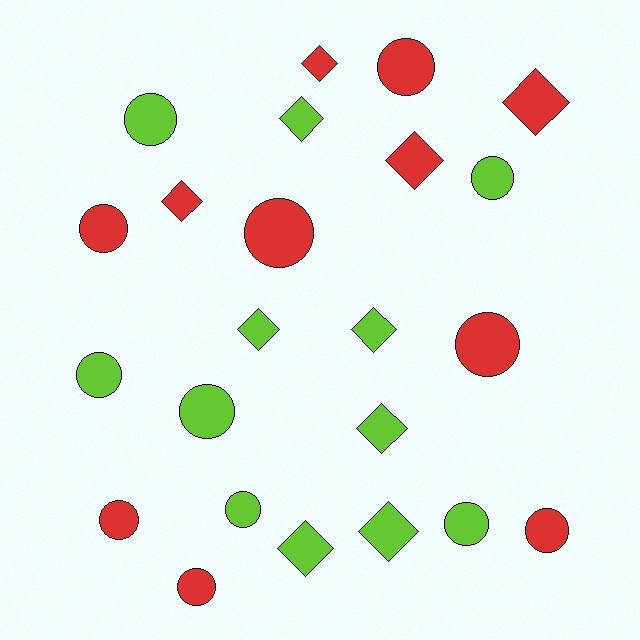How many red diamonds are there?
There are 4 red diamonds.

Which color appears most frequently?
Lime, with 12 objects.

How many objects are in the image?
There are 23 objects.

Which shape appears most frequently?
Circle, with 13 objects.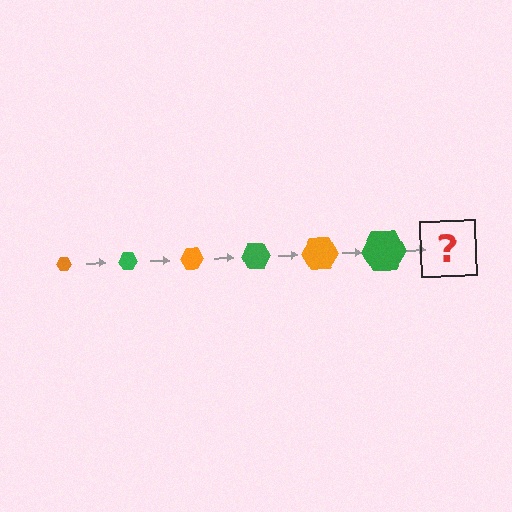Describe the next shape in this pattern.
It should be an orange hexagon, larger than the previous one.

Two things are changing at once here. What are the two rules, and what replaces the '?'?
The two rules are that the hexagon grows larger each step and the color cycles through orange and green. The '?' should be an orange hexagon, larger than the previous one.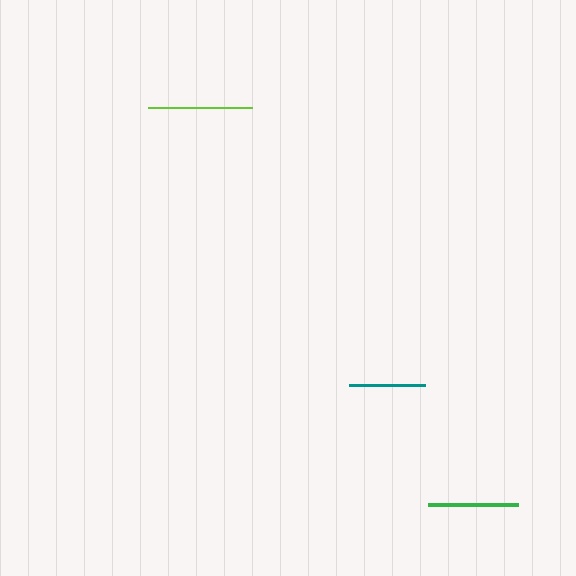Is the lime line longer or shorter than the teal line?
The lime line is longer than the teal line.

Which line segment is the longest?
The lime line is the longest at approximately 105 pixels.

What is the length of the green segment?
The green segment is approximately 90 pixels long.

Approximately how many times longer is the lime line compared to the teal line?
The lime line is approximately 1.4 times the length of the teal line.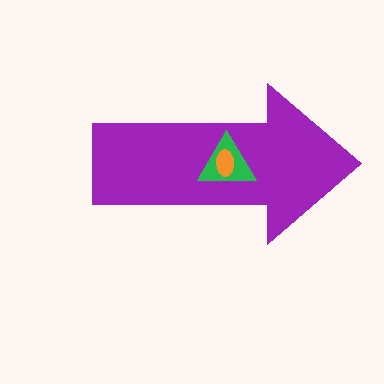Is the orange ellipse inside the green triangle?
Yes.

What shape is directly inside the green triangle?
The orange ellipse.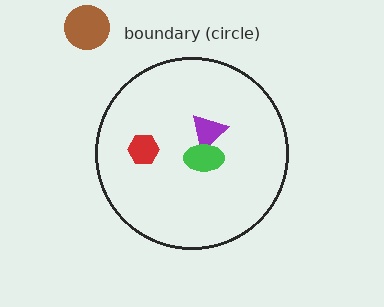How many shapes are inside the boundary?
3 inside, 1 outside.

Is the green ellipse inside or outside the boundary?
Inside.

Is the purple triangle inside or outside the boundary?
Inside.